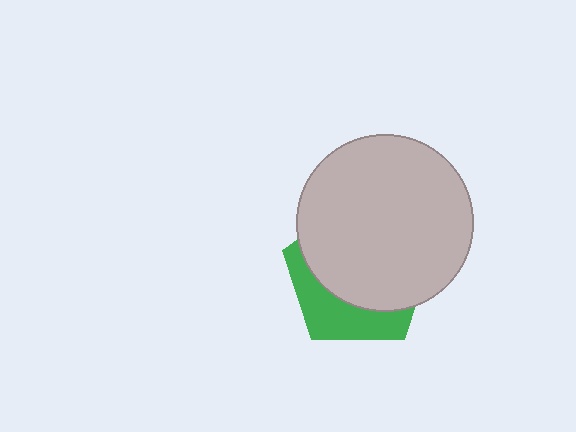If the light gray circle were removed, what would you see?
You would see the complete green pentagon.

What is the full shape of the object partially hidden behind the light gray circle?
The partially hidden object is a green pentagon.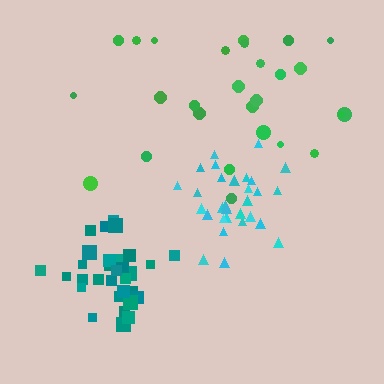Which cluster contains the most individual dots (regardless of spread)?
Teal (33).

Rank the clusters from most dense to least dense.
teal, cyan, green.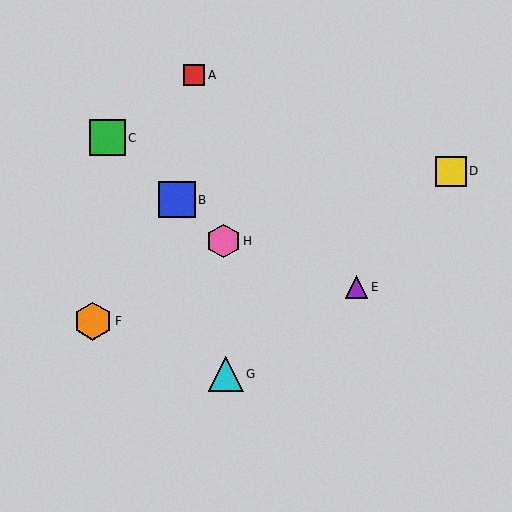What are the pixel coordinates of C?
Object C is at (107, 138).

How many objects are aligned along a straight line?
3 objects (B, C, H) are aligned along a straight line.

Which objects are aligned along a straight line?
Objects B, C, H are aligned along a straight line.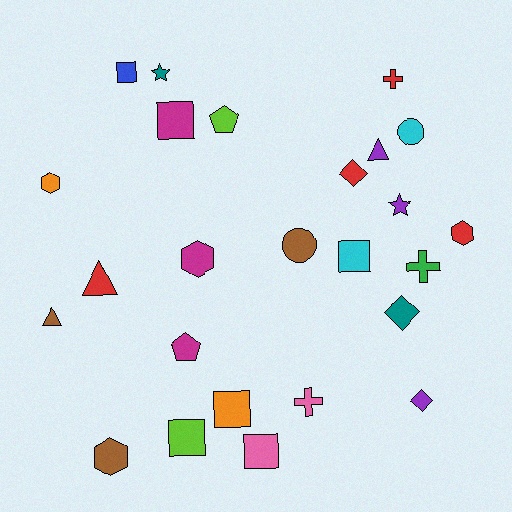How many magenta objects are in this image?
There are 3 magenta objects.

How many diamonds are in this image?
There are 3 diamonds.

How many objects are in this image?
There are 25 objects.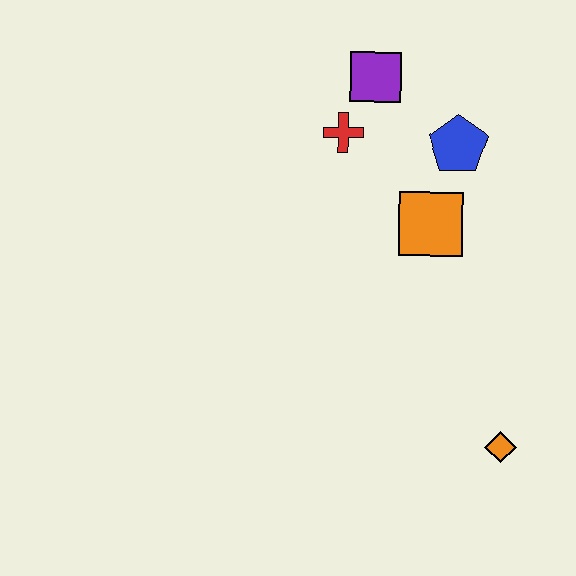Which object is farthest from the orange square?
The orange diamond is farthest from the orange square.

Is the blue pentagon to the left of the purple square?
No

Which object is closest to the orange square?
The blue pentagon is closest to the orange square.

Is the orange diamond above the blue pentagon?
No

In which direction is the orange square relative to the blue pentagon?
The orange square is below the blue pentagon.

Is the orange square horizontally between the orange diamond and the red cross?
Yes